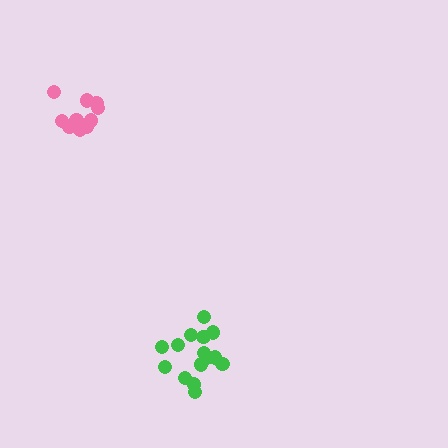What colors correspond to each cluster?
The clusters are colored: green, pink.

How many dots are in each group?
Group 1: 15 dots, Group 2: 10 dots (25 total).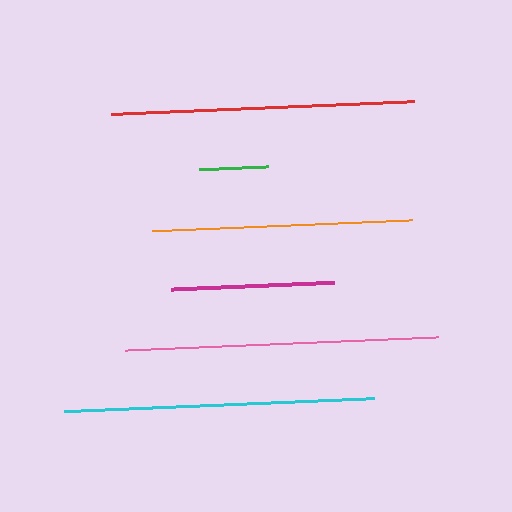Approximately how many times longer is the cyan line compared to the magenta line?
The cyan line is approximately 1.9 times the length of the magenta line.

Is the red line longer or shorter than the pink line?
The pink line is longer than the red line.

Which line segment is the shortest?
The green line is the shortest at approximately 69 pixels.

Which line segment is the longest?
The pink line is the longest at approximately 312 pixels.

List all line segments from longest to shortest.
From longest to shortest: pink, cyan, red, orange, magenta, green.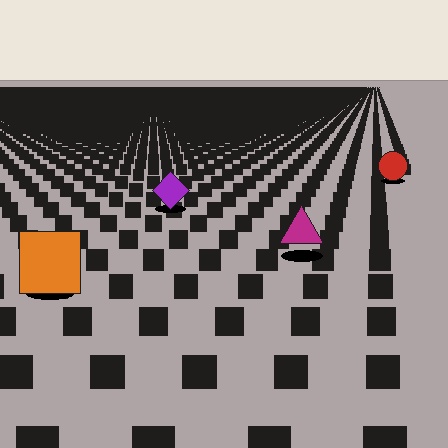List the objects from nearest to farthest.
From nearest to farthest: the orange square, the magenta triangle, the purple diamond, the red circle.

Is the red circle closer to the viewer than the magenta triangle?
No. The magenta triangle is closer — you can tell from the texture gradient: the ground texture is coarser near it.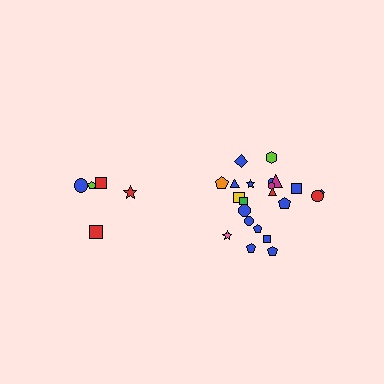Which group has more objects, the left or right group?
The right group.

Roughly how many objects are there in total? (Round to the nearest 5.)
Roughly 25 objects in total.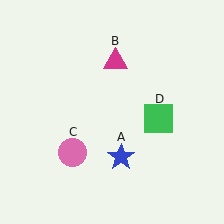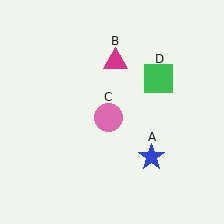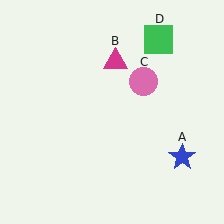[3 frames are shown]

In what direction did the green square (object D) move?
The green square (object D) moved up.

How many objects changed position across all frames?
3 objects changed position: blue star (object A), pink circle (object C), green square (object D).